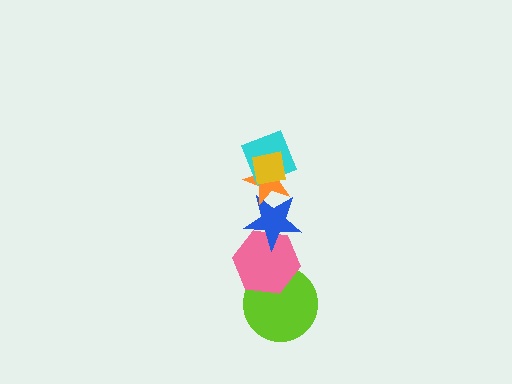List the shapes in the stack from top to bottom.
From top to bottom: the yellow square, the cyan diamond, the orange star, the blue star, the pink hexagon, the lime circle.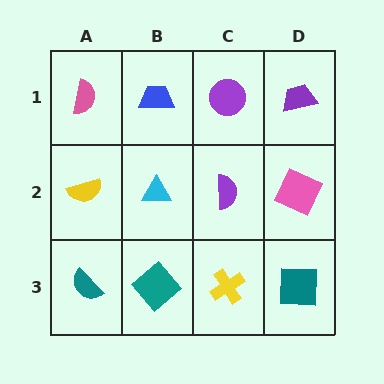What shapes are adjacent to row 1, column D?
A pink square (row 2, column D), a purple circle (row 1, column C).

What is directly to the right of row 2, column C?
A pink square.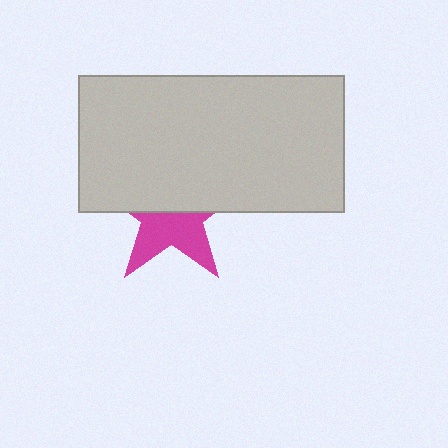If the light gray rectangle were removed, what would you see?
You would see the complete magenta star.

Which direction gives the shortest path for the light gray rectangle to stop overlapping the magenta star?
Moving up gives the shortest separation.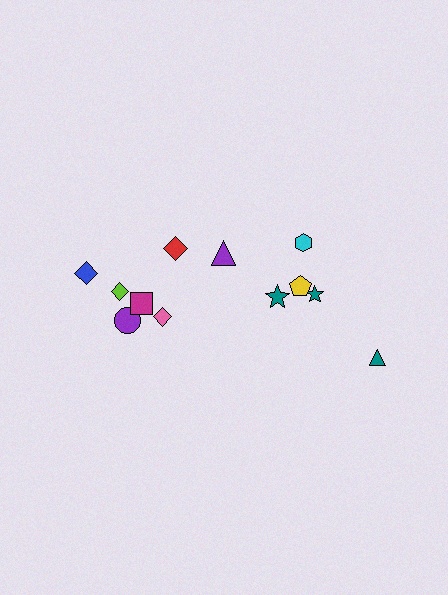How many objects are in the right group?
There are 5 objects.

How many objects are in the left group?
There are 7 objects.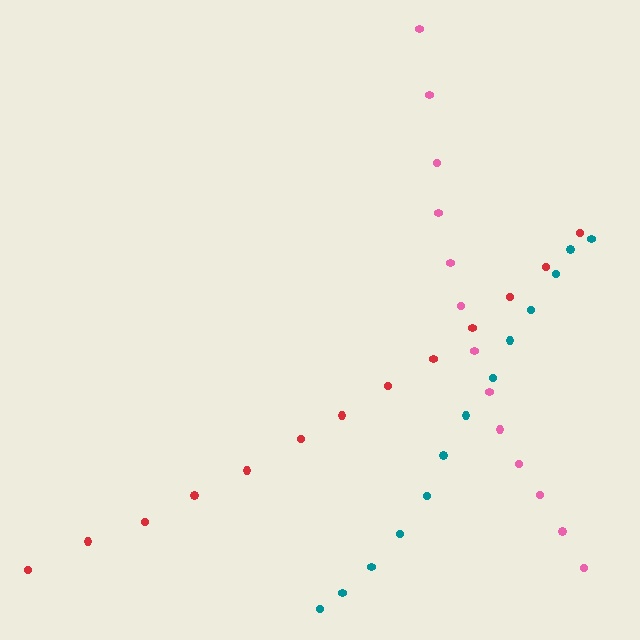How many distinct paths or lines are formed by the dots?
There are 3 distinct paths.